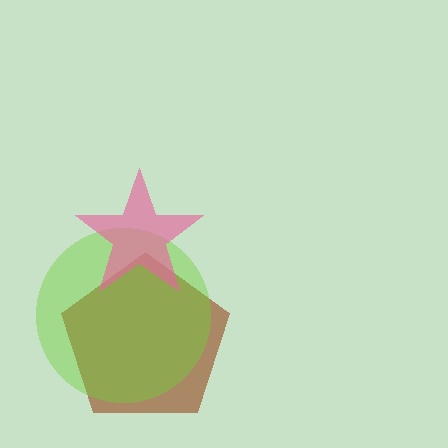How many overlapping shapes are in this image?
There are 3 overlapping shapes in the image.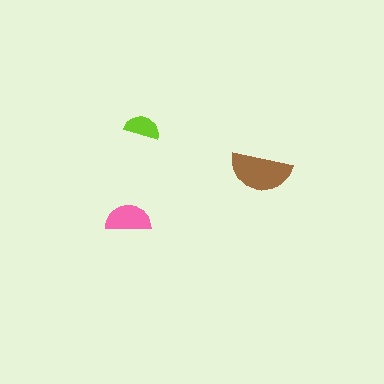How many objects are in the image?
There are 3 objects in the image.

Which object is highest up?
The lime semicircle is topmost.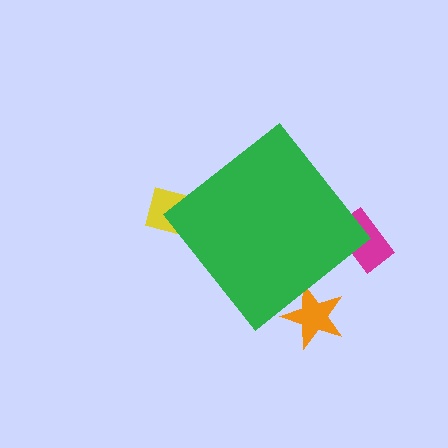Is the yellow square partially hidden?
Yes, the yellow square is partially hidden behind the green diamond.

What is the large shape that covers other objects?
A green diamond.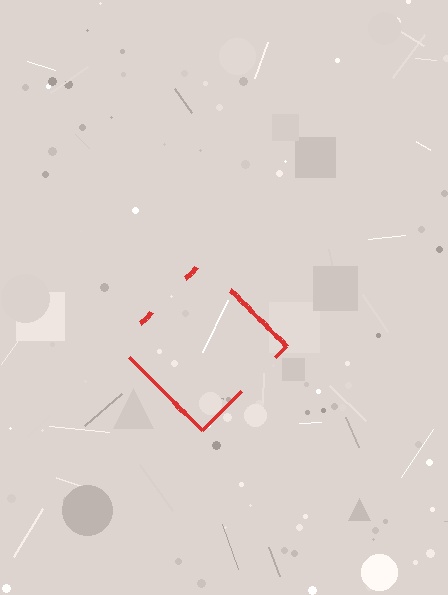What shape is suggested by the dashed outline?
The dashed outline suggests a diamond.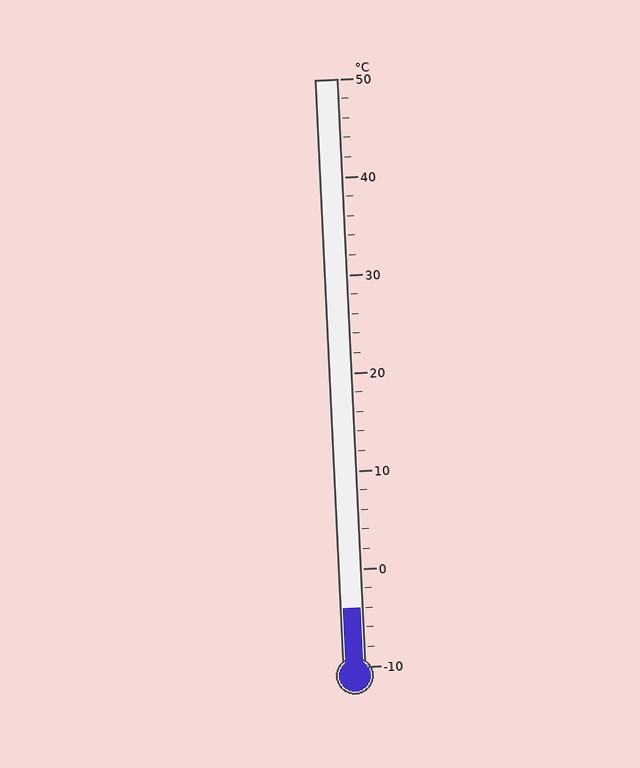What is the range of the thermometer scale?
The thermometer scale ranges from -10°C to 50°C.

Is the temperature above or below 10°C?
The temperature is below 10°C.